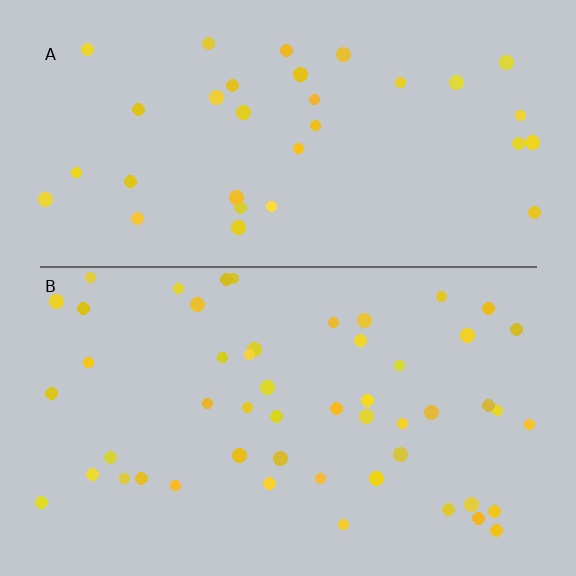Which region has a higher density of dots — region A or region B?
B (the bottom).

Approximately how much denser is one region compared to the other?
Approximately 1.6× — region B over region A.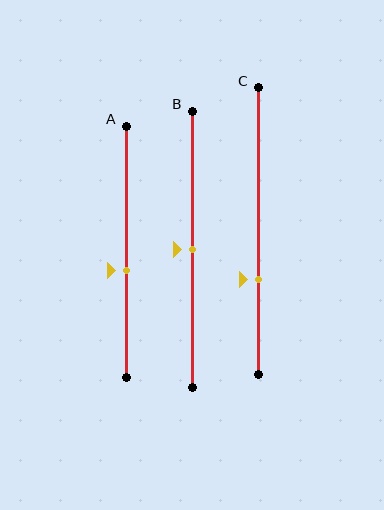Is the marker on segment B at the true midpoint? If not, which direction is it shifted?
Yes, the marker on segment B is at the true midpoint.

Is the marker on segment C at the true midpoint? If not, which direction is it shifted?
No, the marker on segment C is shifted downward by about 17% of the segment length.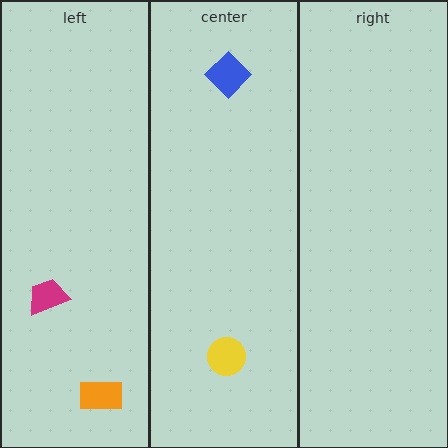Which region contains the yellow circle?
The center region.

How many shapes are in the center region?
2.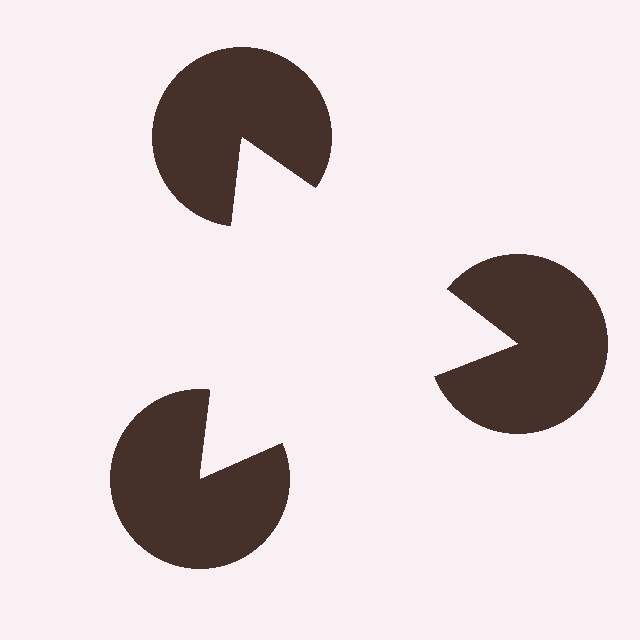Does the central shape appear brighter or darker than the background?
It typically appears slightly brighter than the background, even though no actual brightness change is drawn.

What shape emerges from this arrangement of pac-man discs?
An illusory triangle — its edges are inferred from the aligned wedge cuts in the pac-man discs, not physically drawn.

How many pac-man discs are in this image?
There are 3 — one at each vertex of the illusory triangle.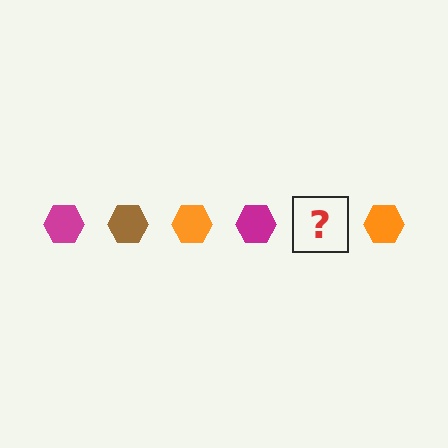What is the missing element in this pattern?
The missing element is a brown hexagon.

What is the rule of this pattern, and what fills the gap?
The rule is that the pattern cycles through magenta, brown, orange hexagons. The gap should be filled with a brown hexagon.